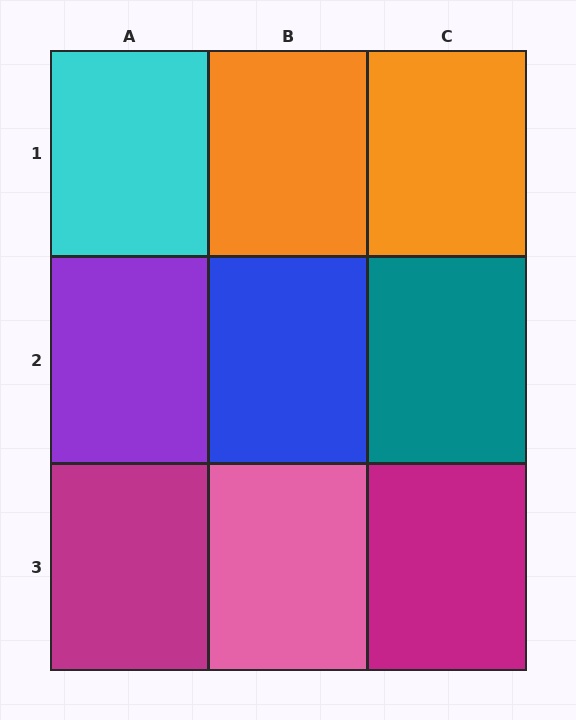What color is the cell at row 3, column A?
Magenta.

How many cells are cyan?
1 cell is cyan.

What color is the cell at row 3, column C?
Magenta.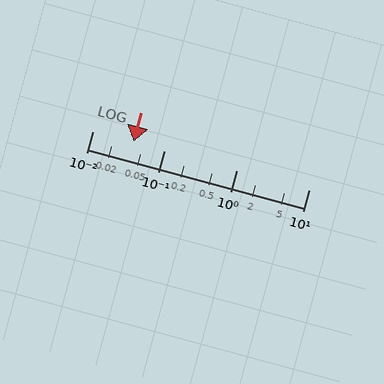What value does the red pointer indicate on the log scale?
The pointer indicates approximately 0.037.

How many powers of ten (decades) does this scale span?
The scale spans 3 decades, from 0.01 to 10.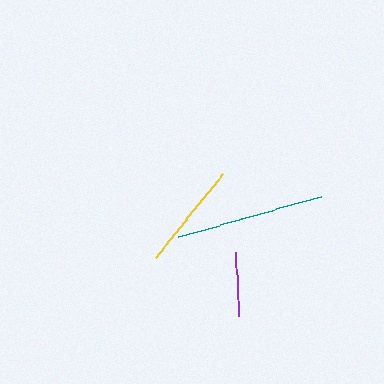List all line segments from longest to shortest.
From longest to shortest: teal, yellow, purple.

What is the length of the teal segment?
The teal segment is approximately 150 pixels long.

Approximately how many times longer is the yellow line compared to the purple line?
The yellow line is approximately 1.7 times the length of the purple line.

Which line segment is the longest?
The teal line is the longest at approximately 150 pixels.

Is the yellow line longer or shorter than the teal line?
The teal line is longer than the yellow line.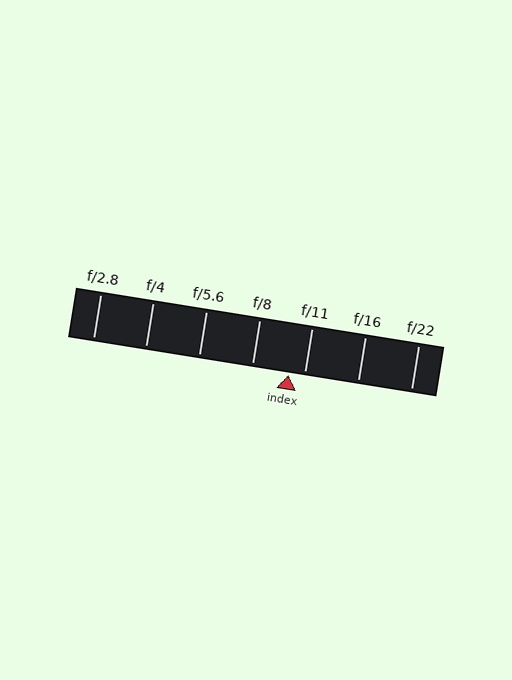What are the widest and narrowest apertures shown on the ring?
The widest aperture shown is f/2.8 and the narrowest is f/22.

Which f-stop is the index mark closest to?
The index mark is closest to f/11.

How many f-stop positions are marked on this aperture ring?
There are 7 f-stop positions marked.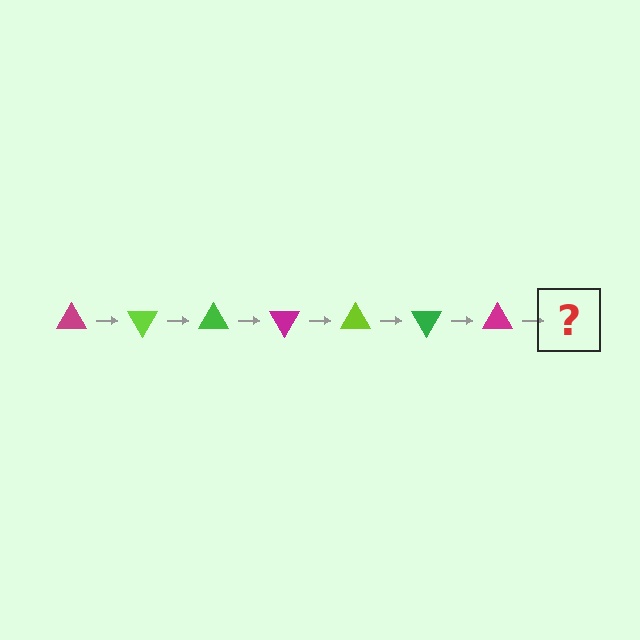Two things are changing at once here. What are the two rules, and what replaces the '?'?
The two rules are that it rotates 60 degrees each step and the color cycles through magenta, lime, and green. The '?' should be a lime triangle, rotated 420 degrees from the start.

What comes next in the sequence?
The next element should be a lime triangle, rotated 420 degrees from the start.